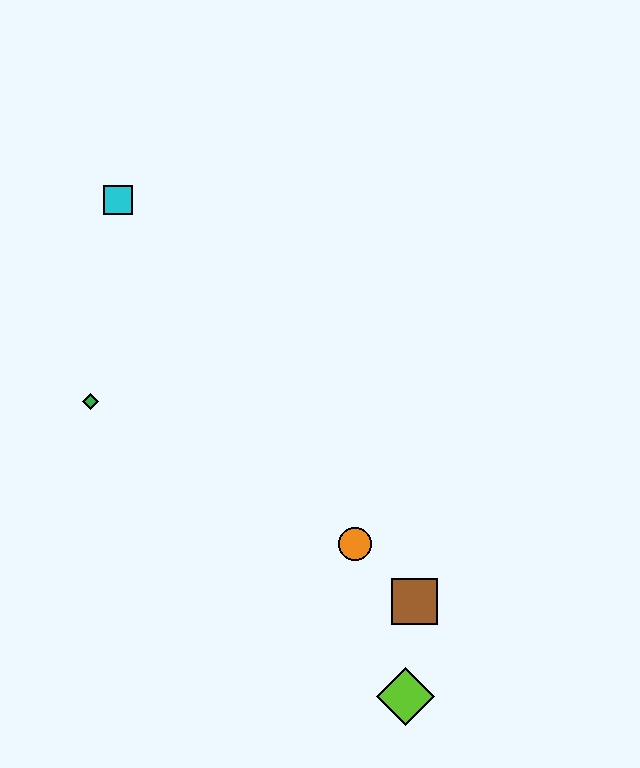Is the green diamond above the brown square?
Yes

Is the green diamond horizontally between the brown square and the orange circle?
No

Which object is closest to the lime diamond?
The brown square is closest to the lime diamond.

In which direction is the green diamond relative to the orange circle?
The green diamond is to the left of the orange circle.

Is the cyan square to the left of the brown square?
Yes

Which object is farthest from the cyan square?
The lime diamond is farthest from the cyan square.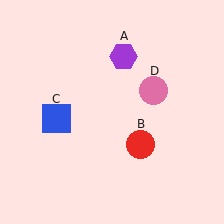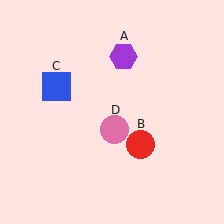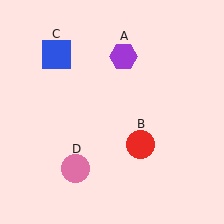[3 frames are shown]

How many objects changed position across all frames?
2 objects changed position: blue square (object C), pink circle (object D).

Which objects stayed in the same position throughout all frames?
Purple hexagon (object A) and red circle (object B) remained stationary.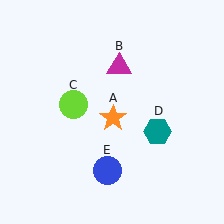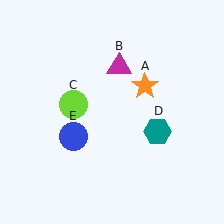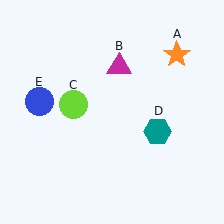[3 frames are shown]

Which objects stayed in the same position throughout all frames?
Magenta triangle (object B) and lime circle (object C) and teal hexagon (object D) remained stationary.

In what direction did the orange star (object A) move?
The orange star (object A) moved up and to the right.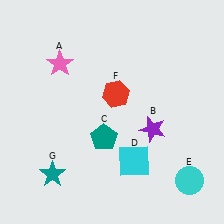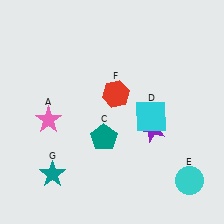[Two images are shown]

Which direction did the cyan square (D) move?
The cyan square (D) moved up.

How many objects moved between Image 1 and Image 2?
2 objects moved between the two images.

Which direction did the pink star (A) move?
The pink star (A) moved down.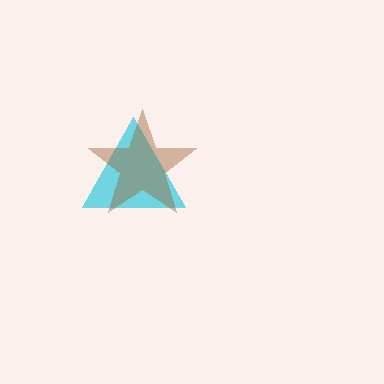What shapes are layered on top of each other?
The layered shapes are: a cyan triangle, a brown star.